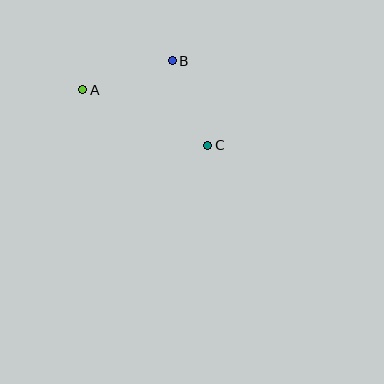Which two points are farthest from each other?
Points A and C are farthest from each other.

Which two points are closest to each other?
Points B and C are closest to each other.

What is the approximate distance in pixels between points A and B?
The distance between A and B is approximately 94 pixels.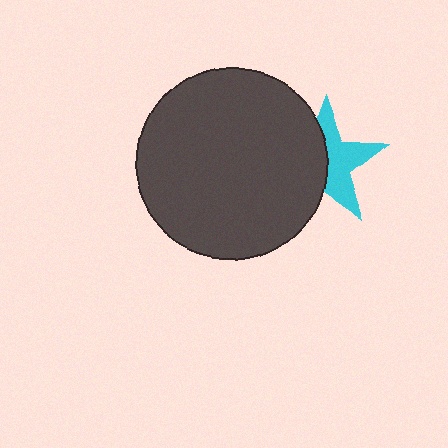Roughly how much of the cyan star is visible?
About half of it is visible (roughly 50%).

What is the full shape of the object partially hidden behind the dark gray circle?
The partially hidden object is a cyan star.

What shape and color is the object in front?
The object in front is a dark gray circle.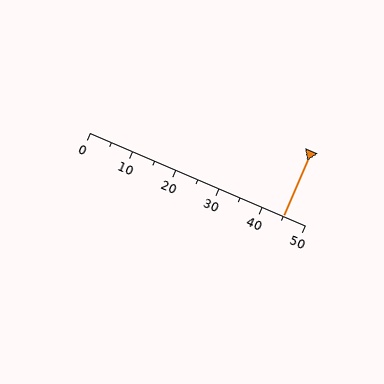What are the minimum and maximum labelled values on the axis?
The axis runs from 0 to 50.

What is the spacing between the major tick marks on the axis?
The major ticks are spaced 10 apart.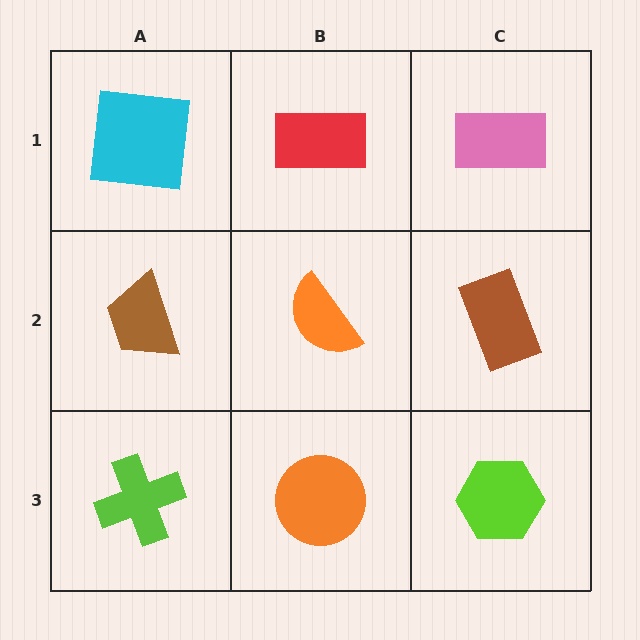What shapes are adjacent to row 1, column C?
A brown rectangle (row 2, column C), a red rectangle (row 1, column B).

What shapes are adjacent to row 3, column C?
A brown rectangle (row 2, column C), an orange circle (row 3, column B).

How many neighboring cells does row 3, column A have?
2.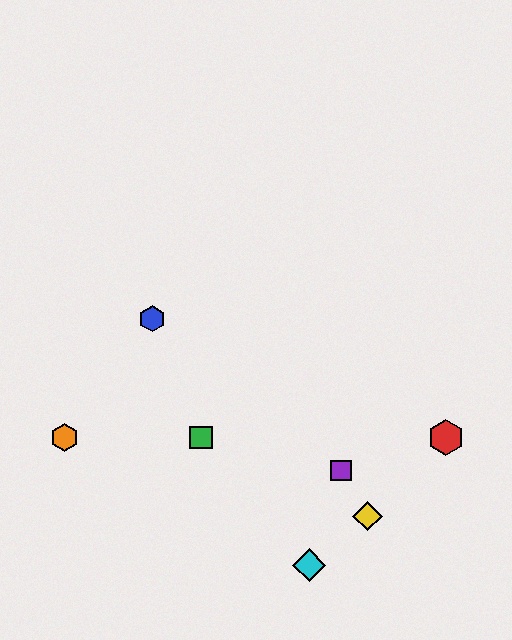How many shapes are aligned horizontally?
3 shapes (the red hexagon, the green square, the orange hexagon) are aligned horizontally.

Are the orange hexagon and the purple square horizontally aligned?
No, the orange hexagon is at y≈438 and the purple square is at y≈470.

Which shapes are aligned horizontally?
The red hexagon, the green square, the orange hexagon are aligned horizontally.